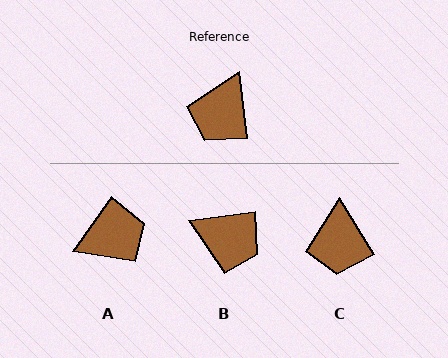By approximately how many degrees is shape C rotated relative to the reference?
Approximately 26 degrees counter-clockwise.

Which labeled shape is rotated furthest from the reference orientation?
A, about 138 degrees away.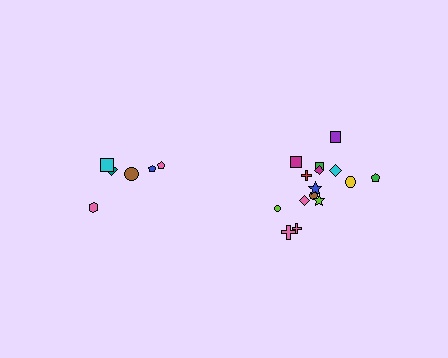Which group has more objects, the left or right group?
The right group.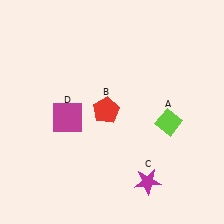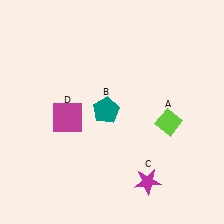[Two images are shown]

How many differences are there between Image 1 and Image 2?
There is 1 difference between the two images.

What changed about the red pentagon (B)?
In Image 1, B is red. In Image 2, it changed to teal.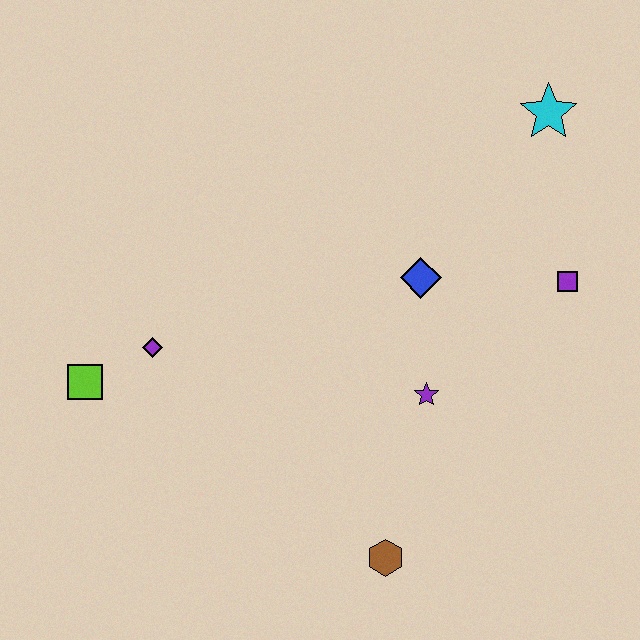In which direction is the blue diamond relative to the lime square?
The blue diamond is to the right of the lime square.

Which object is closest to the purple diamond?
The lime square is closest to the purple diamond.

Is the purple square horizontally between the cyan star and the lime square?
No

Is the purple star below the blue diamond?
Yes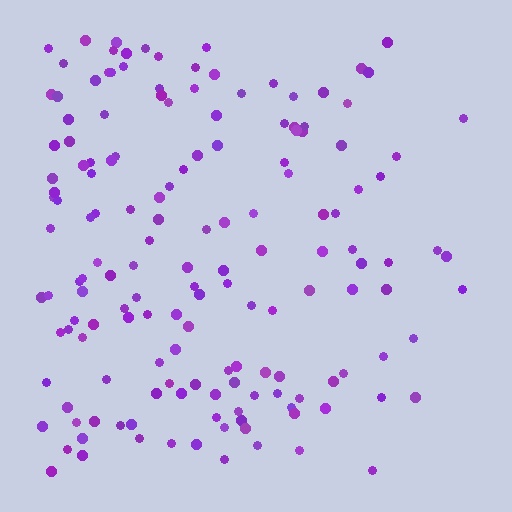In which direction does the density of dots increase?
From right to left, with the left side densest.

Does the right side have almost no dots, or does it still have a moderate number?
Still a moderate number, just noticeably fewer than the left.